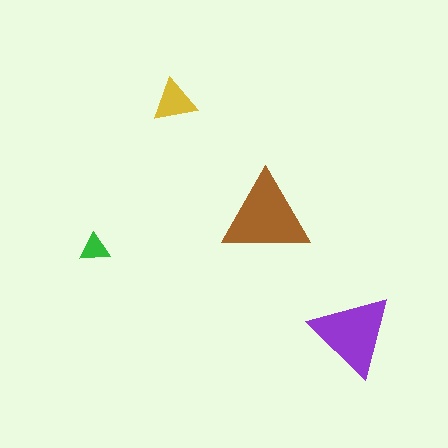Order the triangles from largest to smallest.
the brown one, the purple one, the yellow one, the green one.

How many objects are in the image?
There are 4 objects in the image.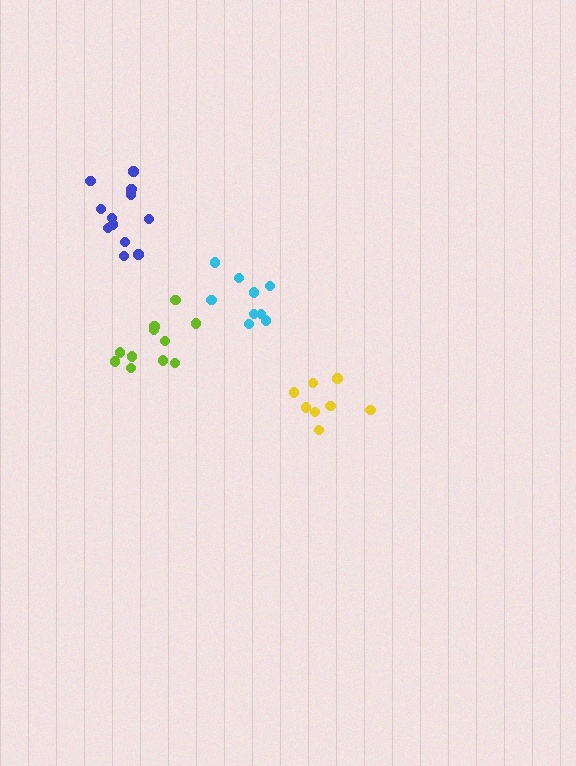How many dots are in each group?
Group 1: 8 dots, Group 2: 9 dots, Group 3: 11 dots, Group 4: 13 dots (41 total).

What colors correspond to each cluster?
The clusters are colored: yellow, cyan, lime, blue.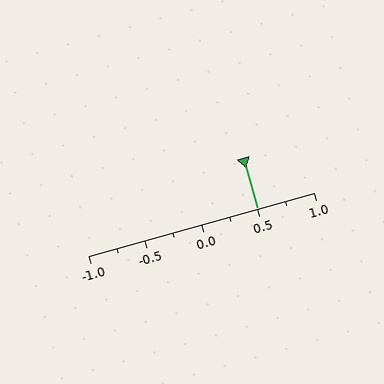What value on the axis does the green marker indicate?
The marker indicates approximately 0.5.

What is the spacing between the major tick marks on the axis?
The major ticks are spaced 0.5 apart.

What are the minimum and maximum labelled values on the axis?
The axis runs from -1.0 to 1.0.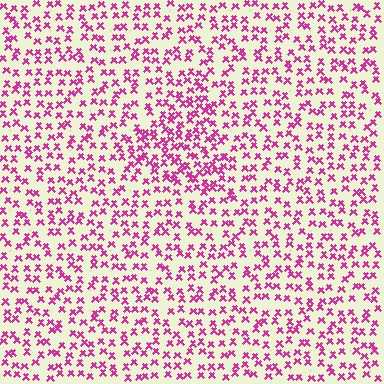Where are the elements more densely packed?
The elements are more densely packed inside the triangle boundary.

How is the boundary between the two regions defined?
The boundary is defined by a change in element density (approximately 1.7x ratio). All elements are the same color, size, and shape.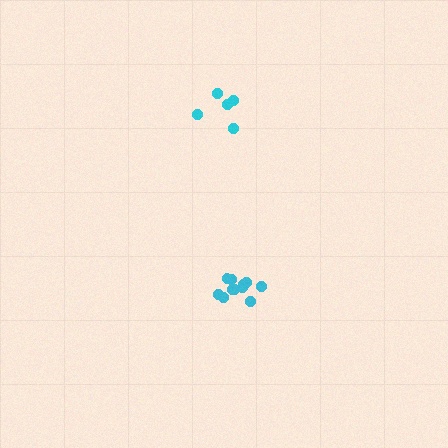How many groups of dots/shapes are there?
There are 2 groups.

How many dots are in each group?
Group 1: 5 dots, Group 2: 11 dots (16 total).